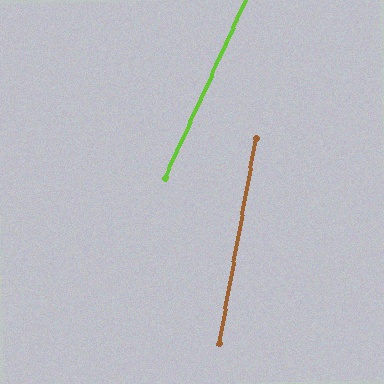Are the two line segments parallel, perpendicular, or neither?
Neither parallel nor perpendicular — they differ by about 14°.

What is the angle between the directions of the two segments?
Approximately 14 degrees.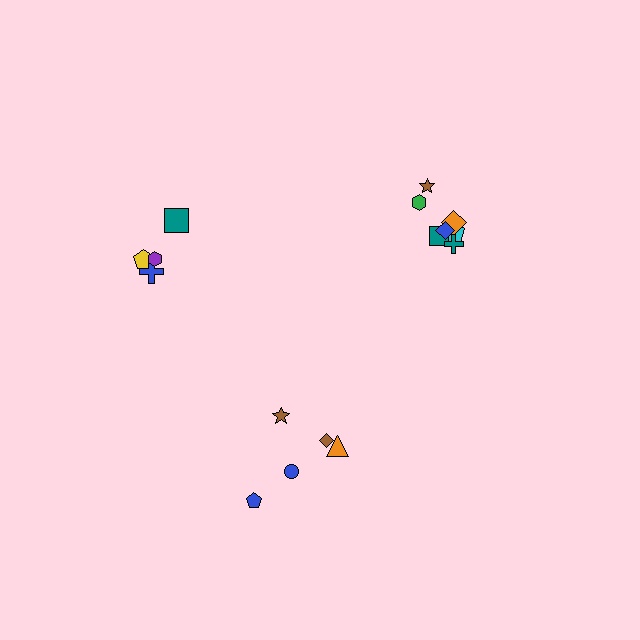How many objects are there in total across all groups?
There are 16 objects.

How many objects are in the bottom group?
There are 5 objects.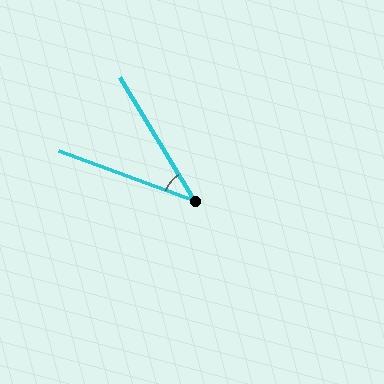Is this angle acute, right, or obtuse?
It is acute.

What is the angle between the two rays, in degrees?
Approximately 39 degrees.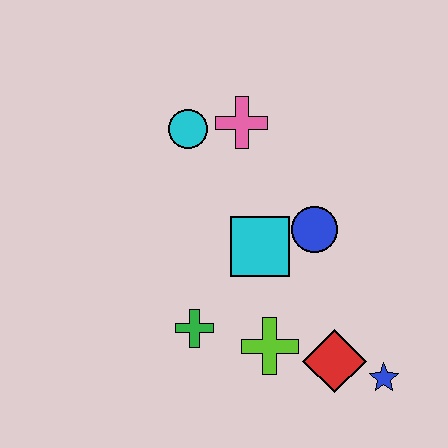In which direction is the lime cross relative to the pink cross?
The lime cross is below the pink cross.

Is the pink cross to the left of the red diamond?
Yes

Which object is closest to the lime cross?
The red diamond is closest to the lime cross.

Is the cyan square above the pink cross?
No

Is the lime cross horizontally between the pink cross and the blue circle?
Yes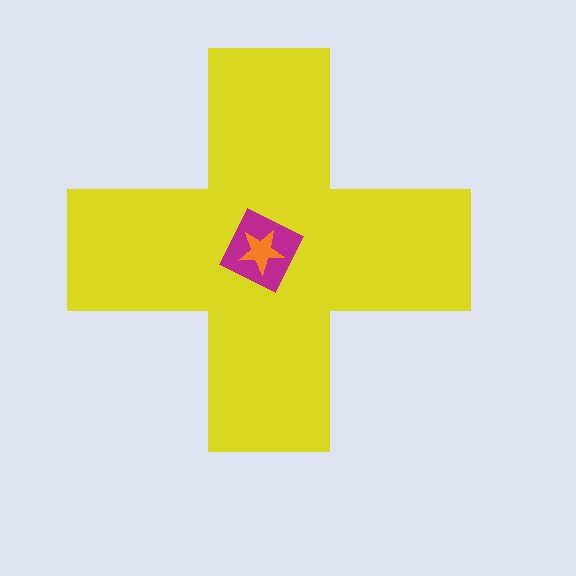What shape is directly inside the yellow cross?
The magenta diamond.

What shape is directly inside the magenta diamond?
The orange star.